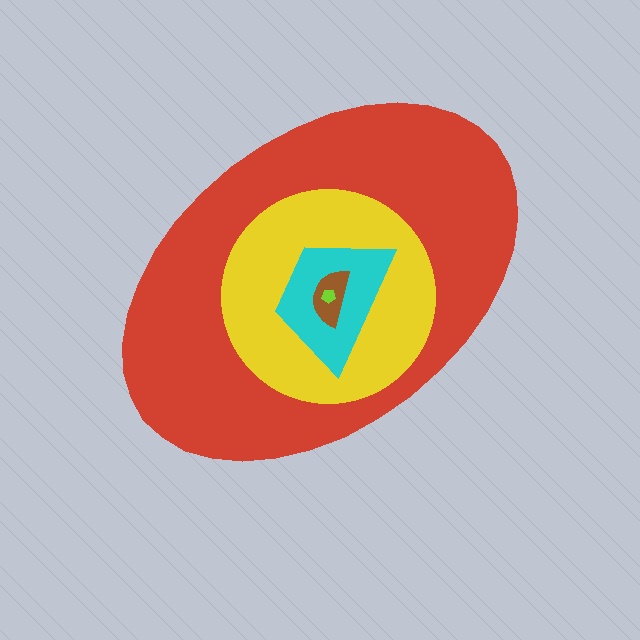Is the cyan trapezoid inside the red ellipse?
Yes.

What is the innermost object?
The lime pentagon.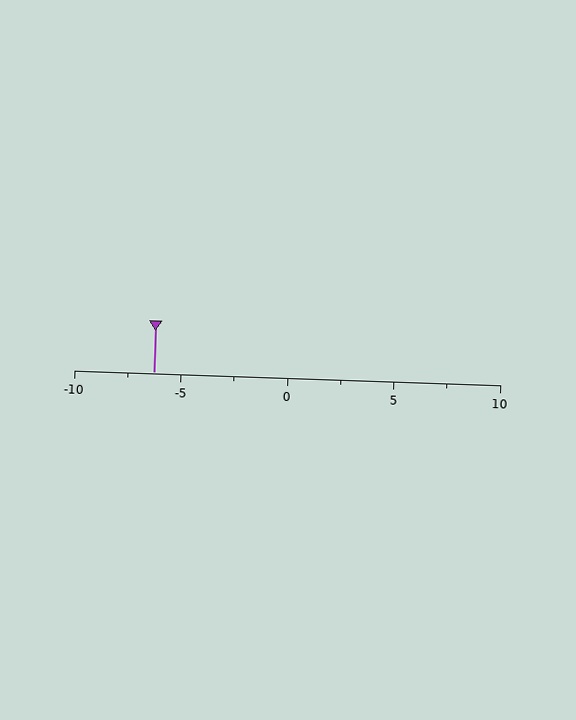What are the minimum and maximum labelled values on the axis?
The axis runs from -10 to 10.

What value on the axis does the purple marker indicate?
The marker indicates approximately -6.2.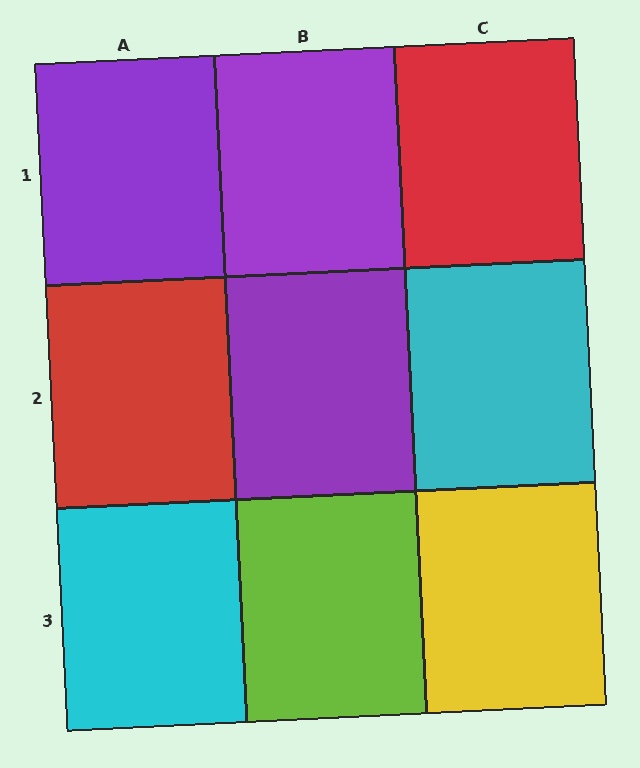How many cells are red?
2 cells are red.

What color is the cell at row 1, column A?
Purple.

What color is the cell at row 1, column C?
Red.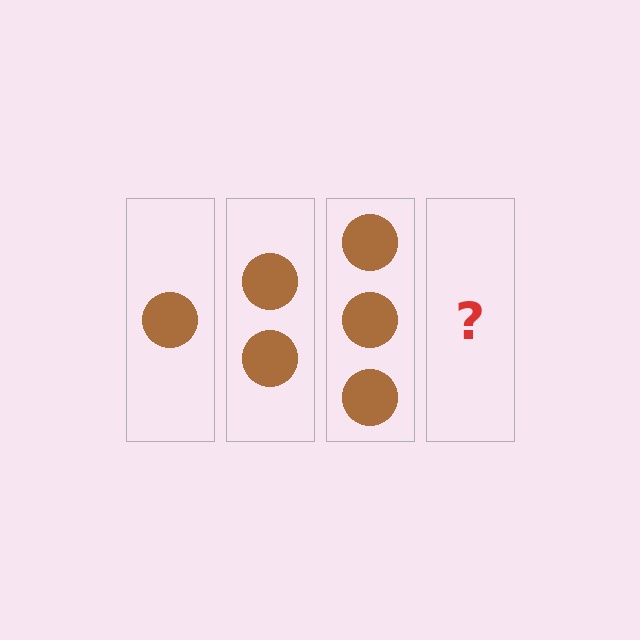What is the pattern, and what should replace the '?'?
The pattern is that each step adds one more circle. The '?' should be 4 circles.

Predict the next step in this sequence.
The next step is 4 circles.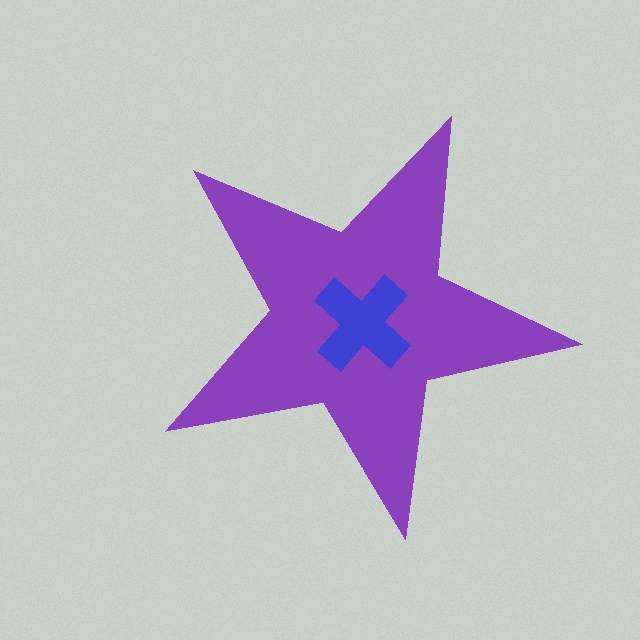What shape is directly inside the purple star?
The blue cross.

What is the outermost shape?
The purple star.